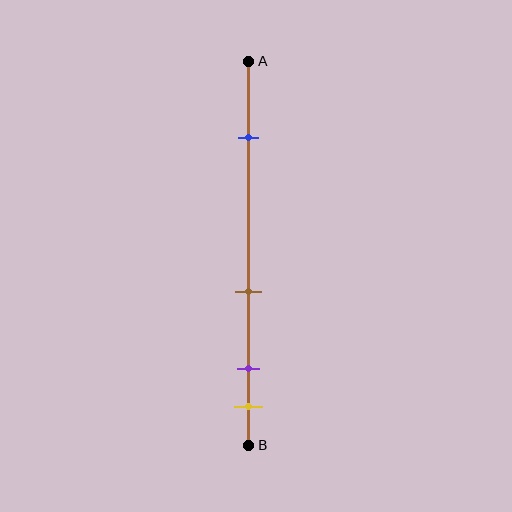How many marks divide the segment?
There are 4 marks dividing the segment.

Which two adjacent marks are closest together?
The purple and yellow marks are the closest adjacent pair.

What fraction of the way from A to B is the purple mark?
The purple mark is approximately 80% (0.8) of the way from A to B.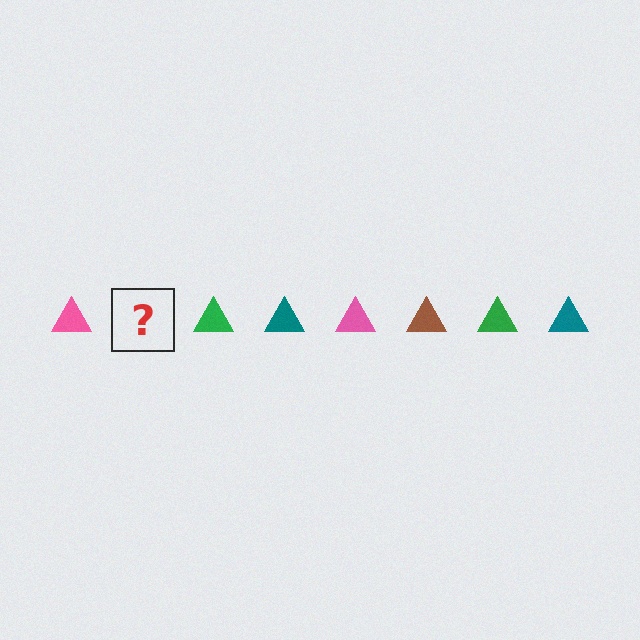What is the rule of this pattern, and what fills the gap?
The rule is that the pattern cycles through pink, brown, green, teal triangles. The gap should be filled with a brown triangle.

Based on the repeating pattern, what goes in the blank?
The blank should be a brown triangle.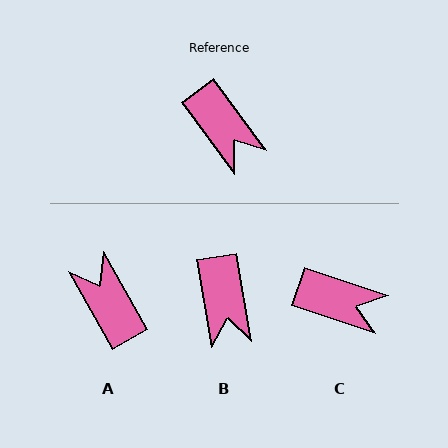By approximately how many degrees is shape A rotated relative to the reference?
Approximately 173 degrees counter-clockwise.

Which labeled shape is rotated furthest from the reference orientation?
A, about 173 degrees away.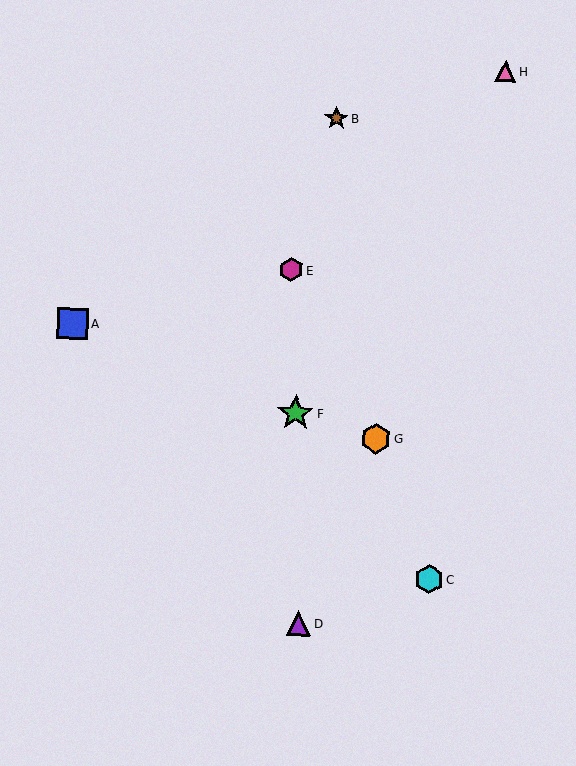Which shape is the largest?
The green star (labeled F) is the largest.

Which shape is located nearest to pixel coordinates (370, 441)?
The orange hexagon (labeled G) at (376, 439) is nearest to that location.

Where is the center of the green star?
The center of the green star is at (295, 413).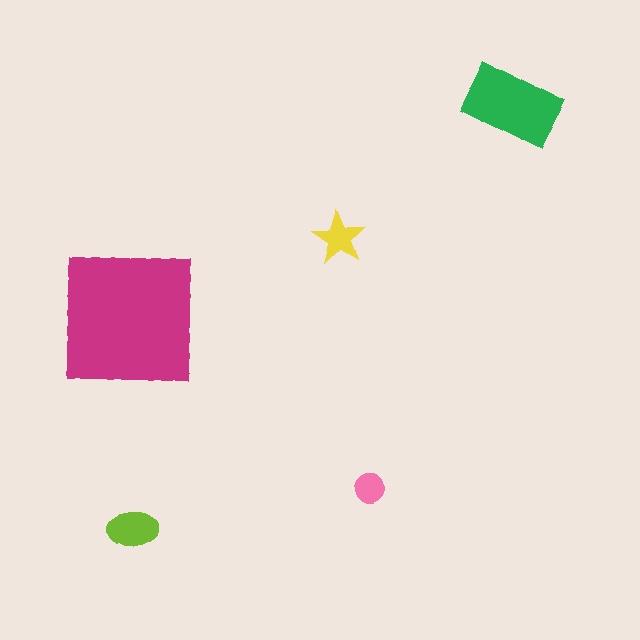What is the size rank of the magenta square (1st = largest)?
1st.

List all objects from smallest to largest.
The pink circle, the yellow star, the lime ellipse, the green rectangle, the magenta square.